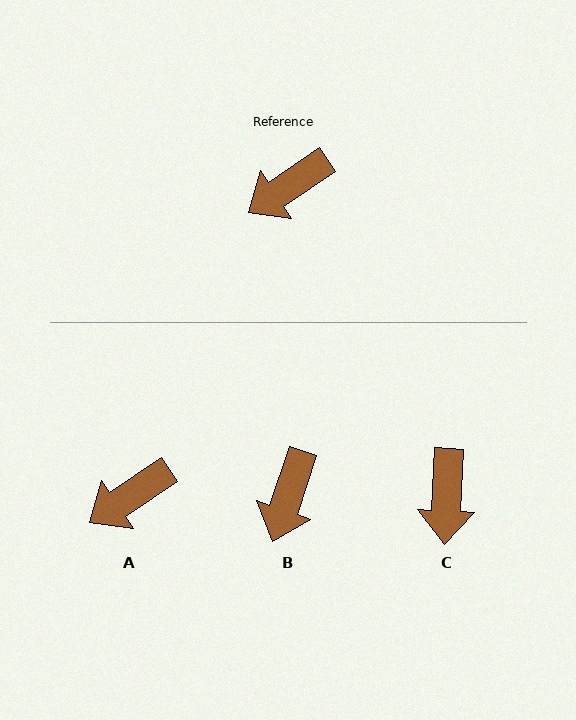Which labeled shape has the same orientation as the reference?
A.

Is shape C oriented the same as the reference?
No, it is off by about 54 degrees.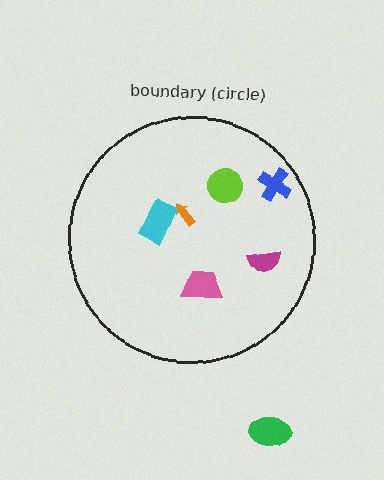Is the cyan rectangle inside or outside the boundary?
Inside.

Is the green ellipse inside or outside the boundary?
Outside.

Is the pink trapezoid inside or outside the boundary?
Inside.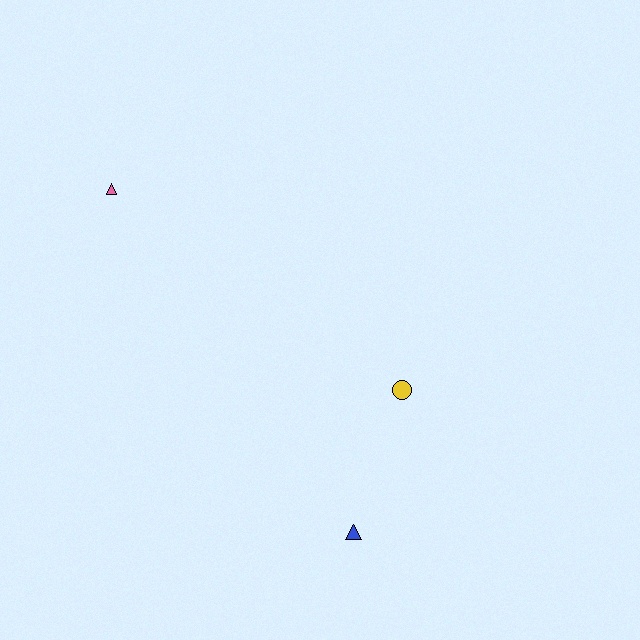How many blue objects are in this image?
There is 1 blue object.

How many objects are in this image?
There are 3 objects.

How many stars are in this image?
There are no stars.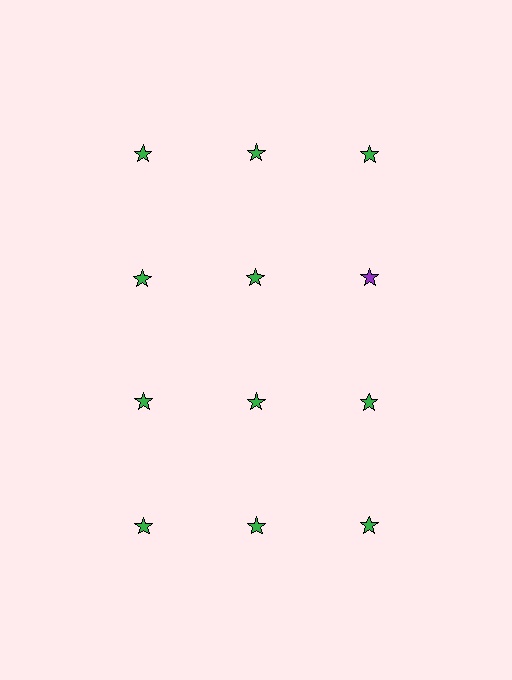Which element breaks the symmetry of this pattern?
The purple star in the second row, center column breaks the symmetry. All other shapes are green stars.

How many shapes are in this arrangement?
There are 12 shapes arranged in a grid pattern.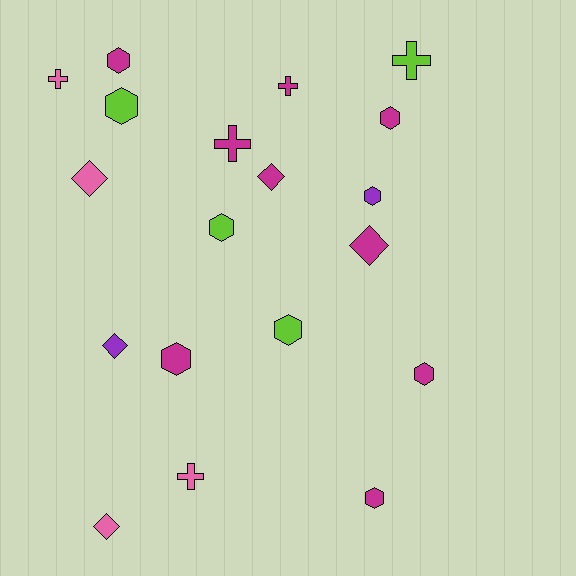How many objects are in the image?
There are 19 objects.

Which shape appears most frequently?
Hexagon, with 9 objects.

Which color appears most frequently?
Magenta, with 9 objects.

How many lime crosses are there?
There is 1 lime cross.